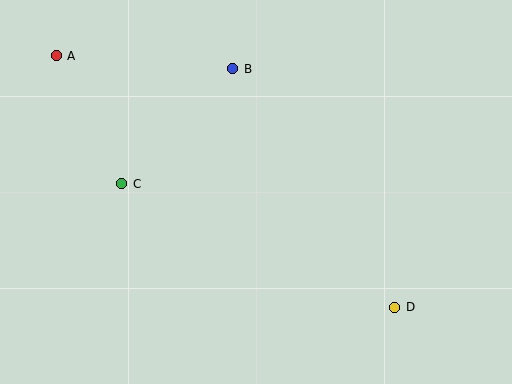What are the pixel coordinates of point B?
Point B is at (233, 69).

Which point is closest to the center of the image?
Point B at (233, 69) is closest to the center.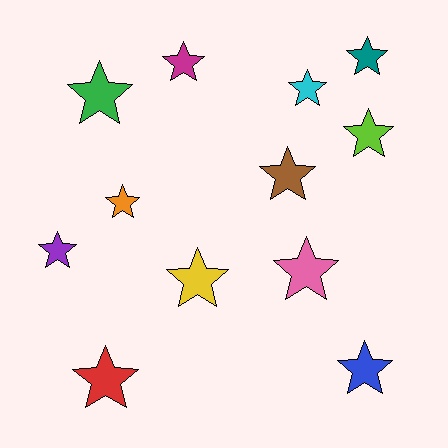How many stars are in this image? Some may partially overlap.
There are 12 stars.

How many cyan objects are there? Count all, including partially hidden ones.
There is 1 cyan object.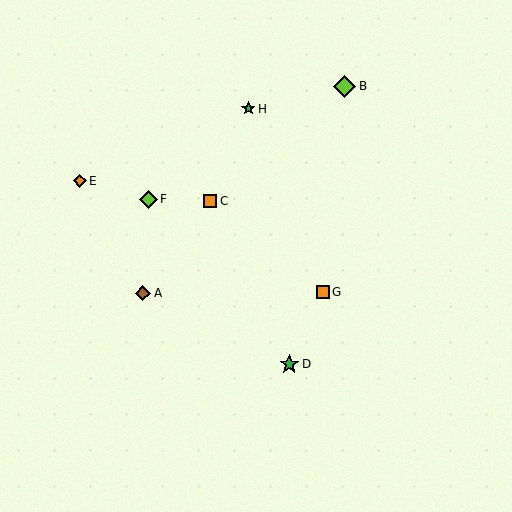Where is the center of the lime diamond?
The center of the lime diamond is at (148, 199).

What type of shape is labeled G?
Shape G is an orange square.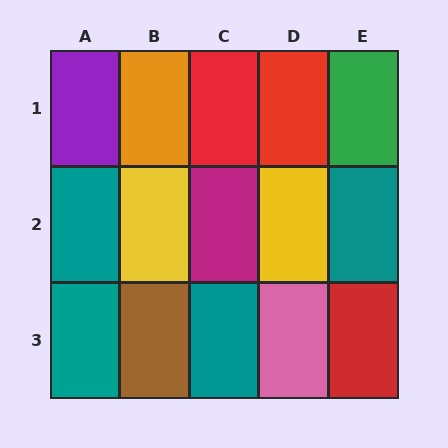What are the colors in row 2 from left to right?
Teal, yellow, magenta, yellow, teal.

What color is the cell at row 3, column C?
Teal.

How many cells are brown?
1 cell is brown.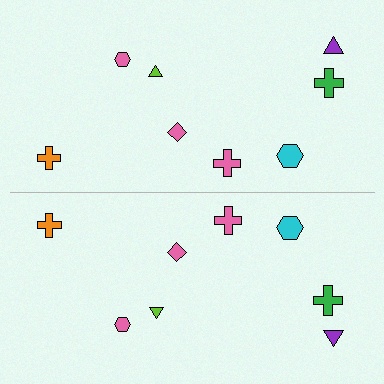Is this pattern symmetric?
Yes, this pattern has bilateral (reflection) symmetry.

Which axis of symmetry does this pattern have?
The pattern has a horizontal axis of symmetry running through the center of the image.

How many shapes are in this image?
There are 16 shapes in this image.